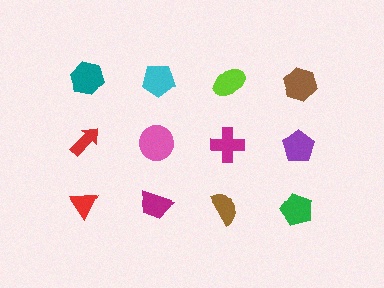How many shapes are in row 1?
4 shapes.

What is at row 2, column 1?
A red arrow.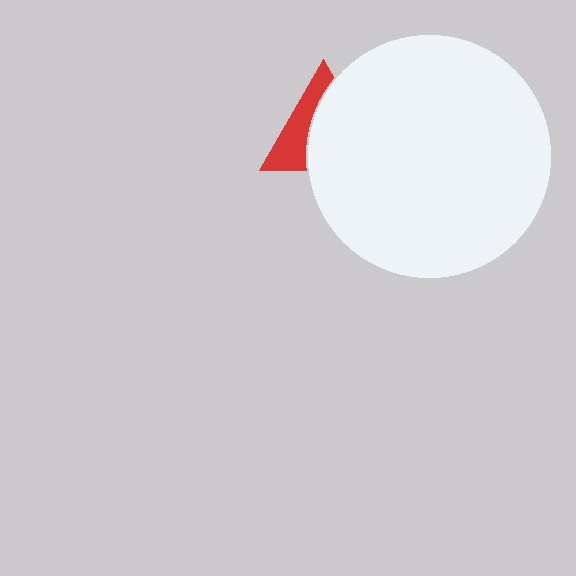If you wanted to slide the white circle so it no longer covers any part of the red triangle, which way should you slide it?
Slide it right — that is the most direct way to separate the two shapes.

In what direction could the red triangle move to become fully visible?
The red triangle could move left. That would shift it out from behind the white circle entirely.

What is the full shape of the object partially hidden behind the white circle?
The partially hidden object is a red triangle.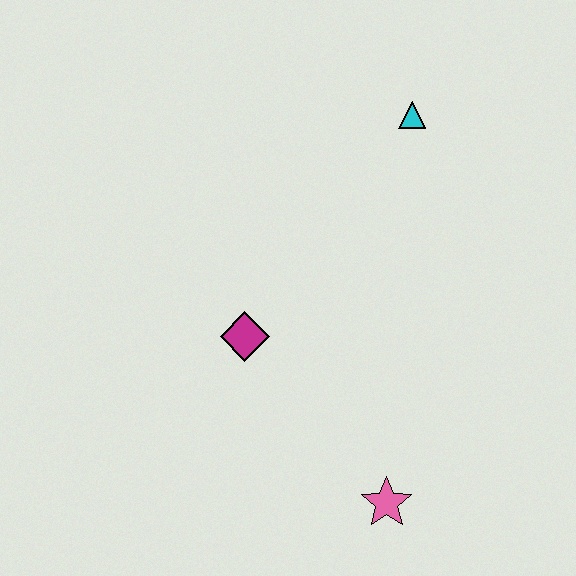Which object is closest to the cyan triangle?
The magenta diamond is closest to the cyan triangle.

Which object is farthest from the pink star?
The cyan triangle is farthest from the pink star.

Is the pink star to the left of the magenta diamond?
No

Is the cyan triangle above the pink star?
Yes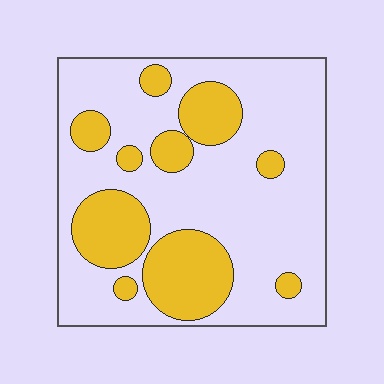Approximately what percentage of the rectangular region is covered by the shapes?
Approximately 30%.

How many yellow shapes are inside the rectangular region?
10.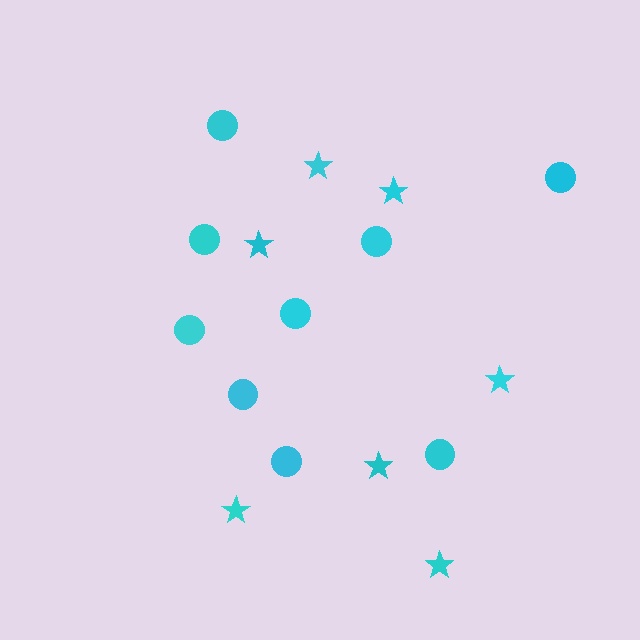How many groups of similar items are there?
There are 2 groups: one group of circles (9) and one group of stars (7).